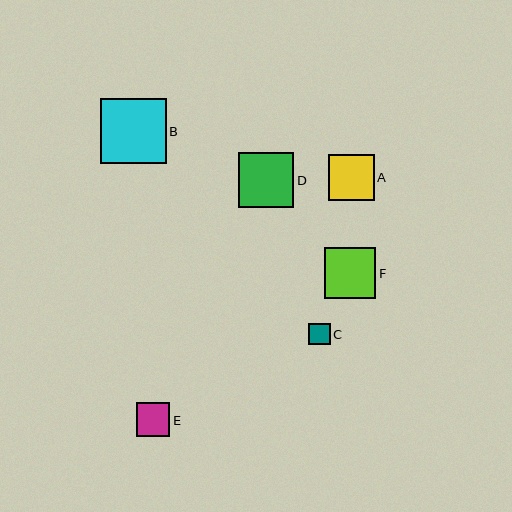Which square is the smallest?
Square C is the smallest with a size of approximately 22 pixels.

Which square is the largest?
Square B is the largest with a size of approximately 65 pixels.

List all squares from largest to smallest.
From largest to smallest: B, D, F, A, E, C.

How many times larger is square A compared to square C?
Square A is approximately 2.1 times the size of square C.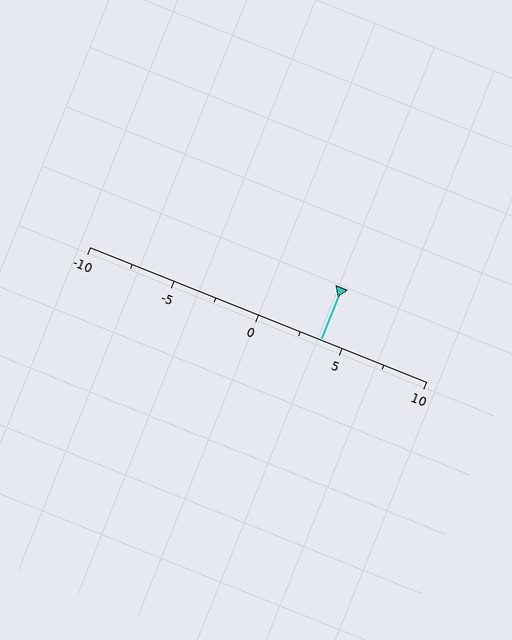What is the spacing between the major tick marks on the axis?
The major ticks are spaced 5 apart.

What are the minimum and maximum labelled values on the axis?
The axis runs from -10 to 10.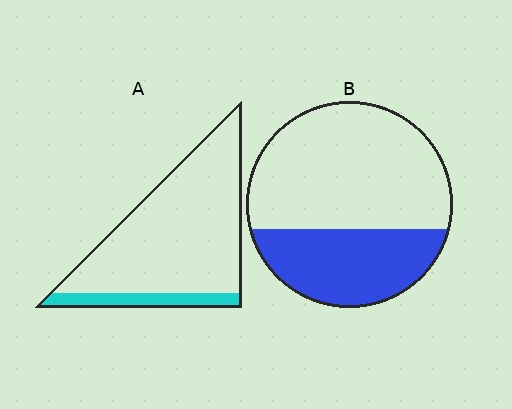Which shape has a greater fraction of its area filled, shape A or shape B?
Shape B.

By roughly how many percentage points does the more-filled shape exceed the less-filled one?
By roughly 20 percentage points (B over A).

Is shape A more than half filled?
No.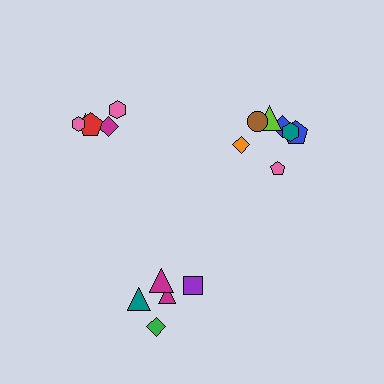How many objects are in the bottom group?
There are 5 objects.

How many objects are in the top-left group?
There are 5 objects.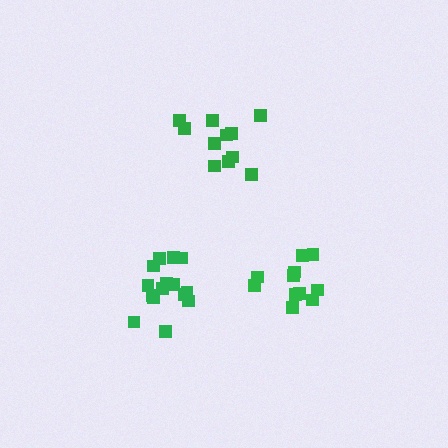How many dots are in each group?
Group 1: 15 dots, Group 2: 11 dots, Group 3: 12 dots (38 total).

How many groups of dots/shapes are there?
There are 3 groups.